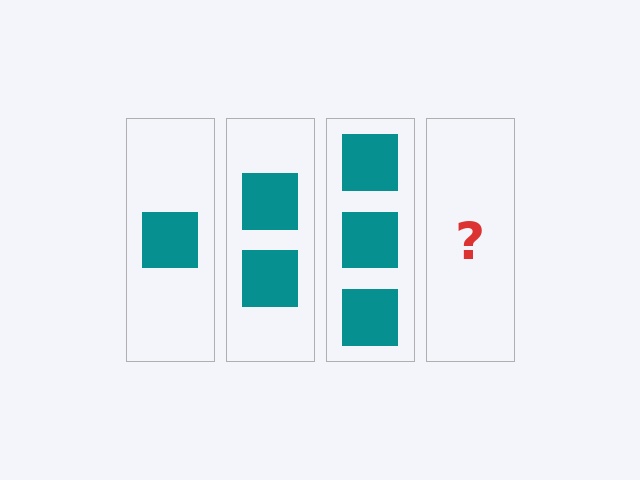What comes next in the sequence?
The next element should be 4 squares.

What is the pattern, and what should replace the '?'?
The pattern is that each step adds one more square. The '?' should be 4 squares.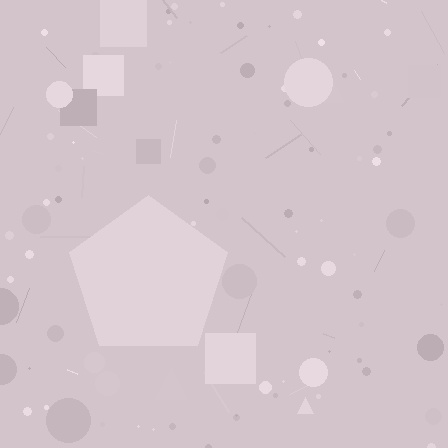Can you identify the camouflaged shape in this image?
The camouflaged shape is a pentagon.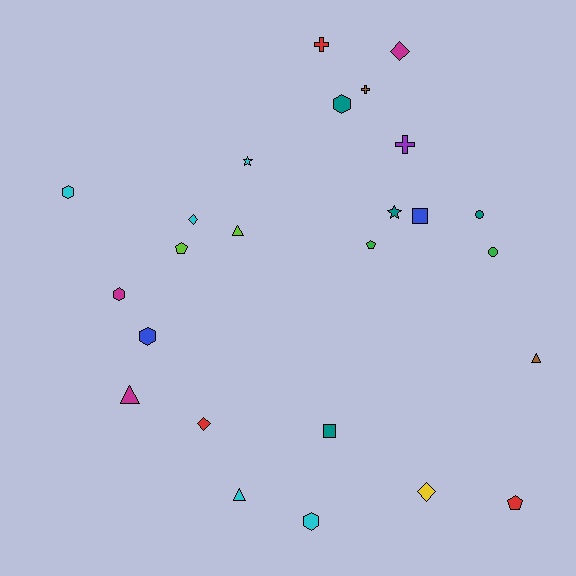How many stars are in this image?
There are 2 stars.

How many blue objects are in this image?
There are 2 blue objects.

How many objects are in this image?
There are 25 objects.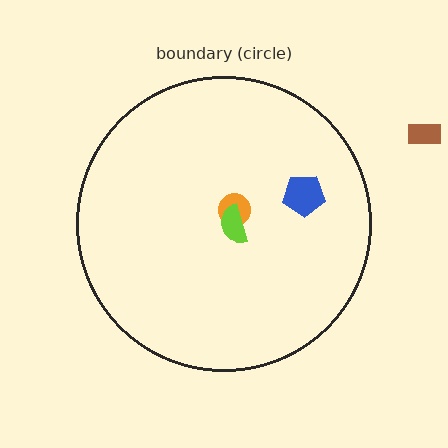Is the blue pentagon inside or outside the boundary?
Inside.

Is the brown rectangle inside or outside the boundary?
Outside.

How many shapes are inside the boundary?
3 inside, 1 outside.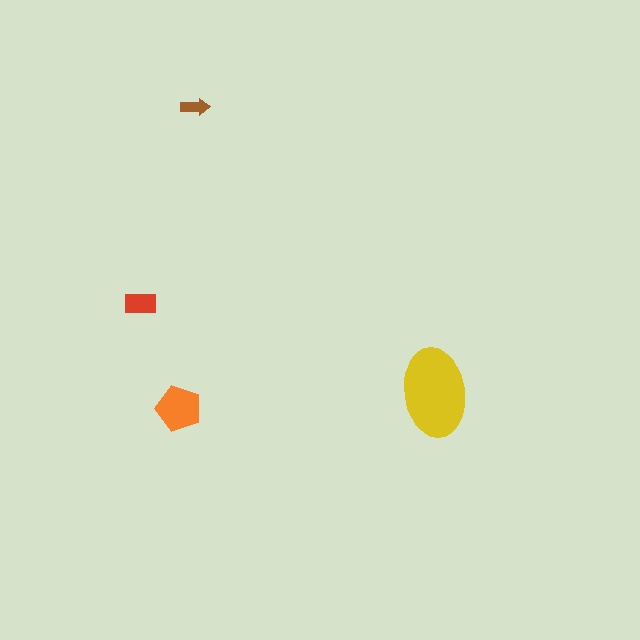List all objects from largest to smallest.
The yellow ellipse, the orange pentagon, the red rectangle, the brown arrow.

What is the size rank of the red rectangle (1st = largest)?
3rd.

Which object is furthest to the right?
The yellow ellipse is rightmost.